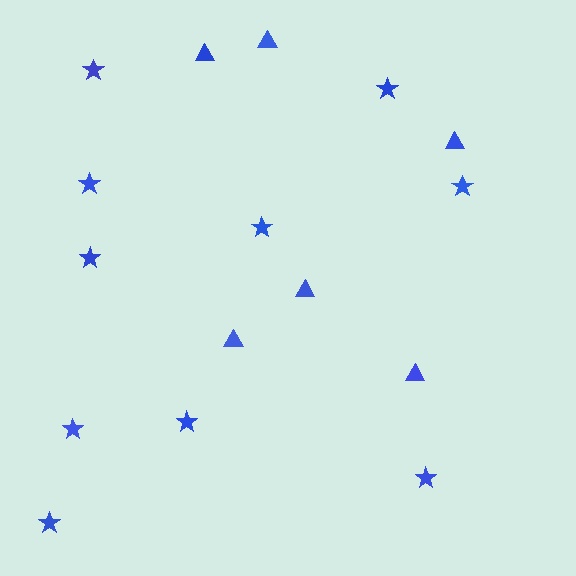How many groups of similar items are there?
There are 2 groups: one group of stars (10) and one group of triangles (6).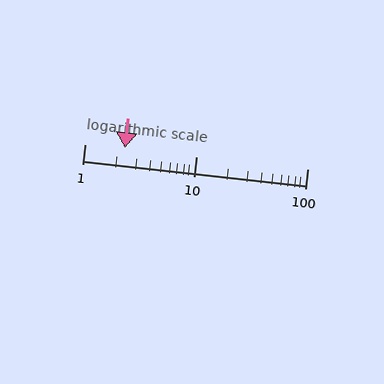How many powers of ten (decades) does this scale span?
The scale spans 2 decades, from 1 to 100.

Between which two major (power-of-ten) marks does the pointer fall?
The pointer is between 1 and 10.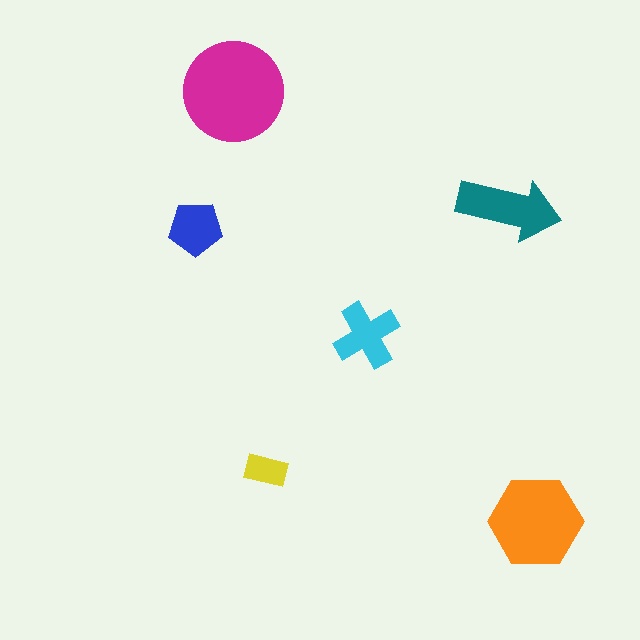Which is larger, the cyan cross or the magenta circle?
The magenta circle.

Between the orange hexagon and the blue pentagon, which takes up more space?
The orange hexagon.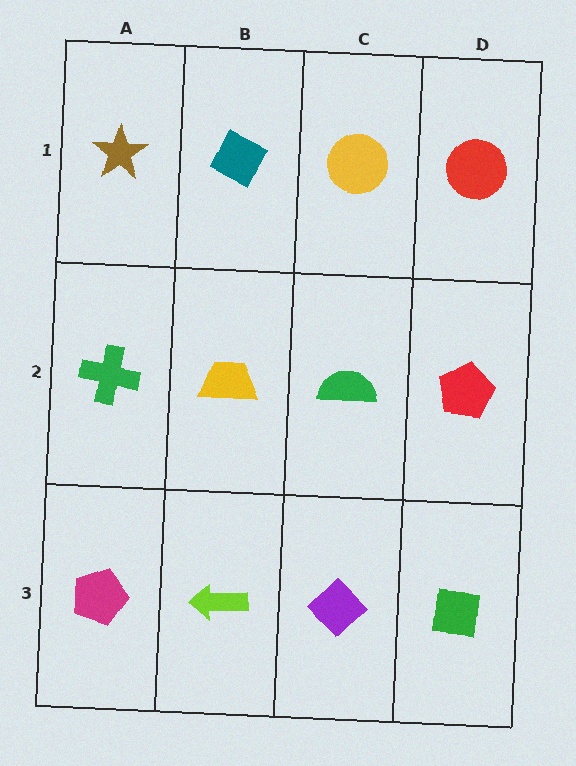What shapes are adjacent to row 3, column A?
A green cross (row 2, column A), a lime arrow (row 3, column B).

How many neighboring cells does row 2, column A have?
3.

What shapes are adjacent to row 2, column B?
A teal diamond (row 1, column B), a lime arrow (row 3, column B), a green cross (row 2, column A), a green semicircle (row 2, column C).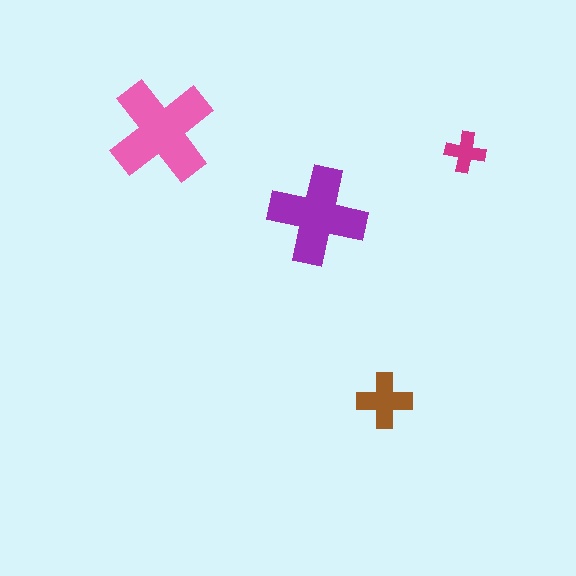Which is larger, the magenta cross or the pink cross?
The pink one.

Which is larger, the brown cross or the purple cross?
The purple one.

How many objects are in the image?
There are 4 objects in the image.